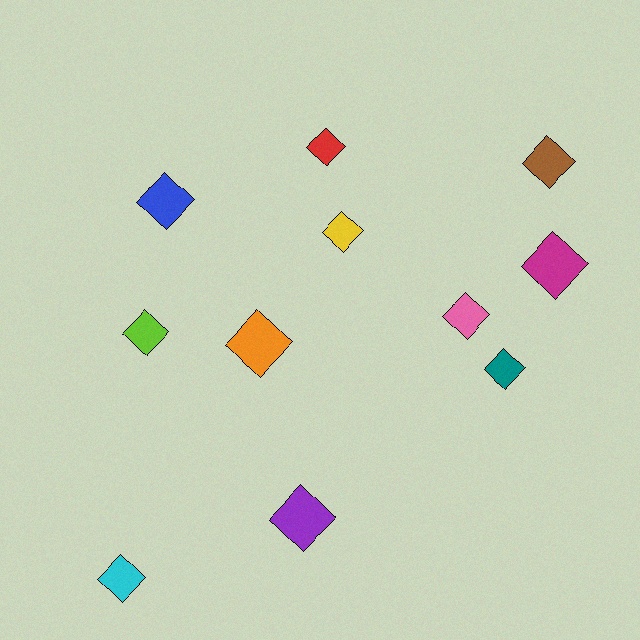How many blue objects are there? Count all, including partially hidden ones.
There is 1 blue object.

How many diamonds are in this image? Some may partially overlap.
There are 11 diamonds.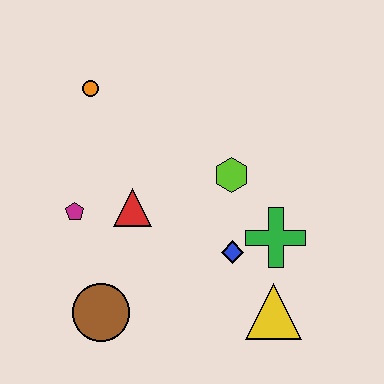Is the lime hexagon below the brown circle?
No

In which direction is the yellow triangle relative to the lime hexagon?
The yellow triangle is below the lime hexagon.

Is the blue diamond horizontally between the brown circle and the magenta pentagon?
No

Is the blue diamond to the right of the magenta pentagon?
Yes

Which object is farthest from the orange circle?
The yellow triangle is farthest from the orange circle.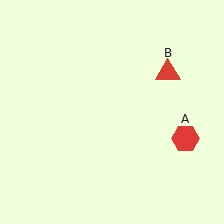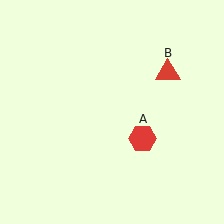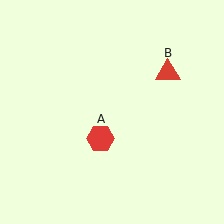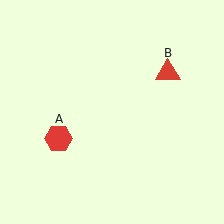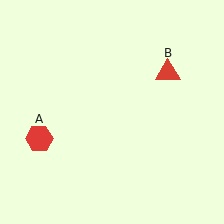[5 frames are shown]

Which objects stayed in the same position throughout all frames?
Red triangle (object B) remained stationary.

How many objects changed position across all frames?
1 object changed position: red hexagon (object A).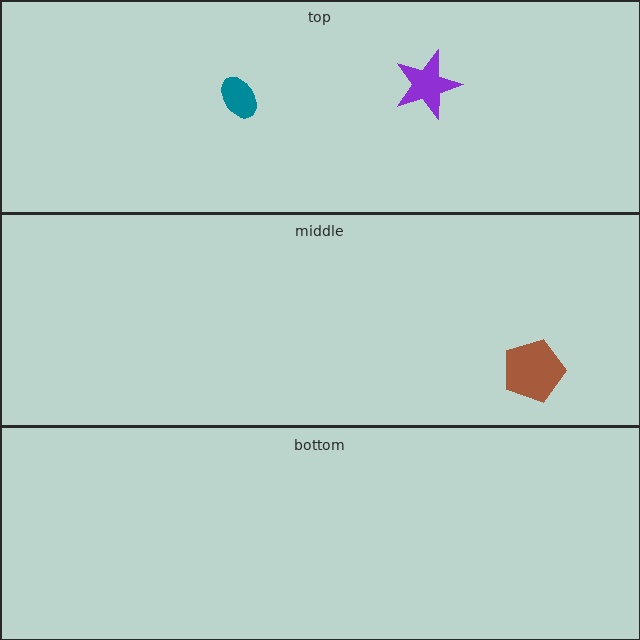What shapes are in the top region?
The purple star, the teal ellipse.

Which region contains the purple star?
The top region.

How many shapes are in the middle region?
1.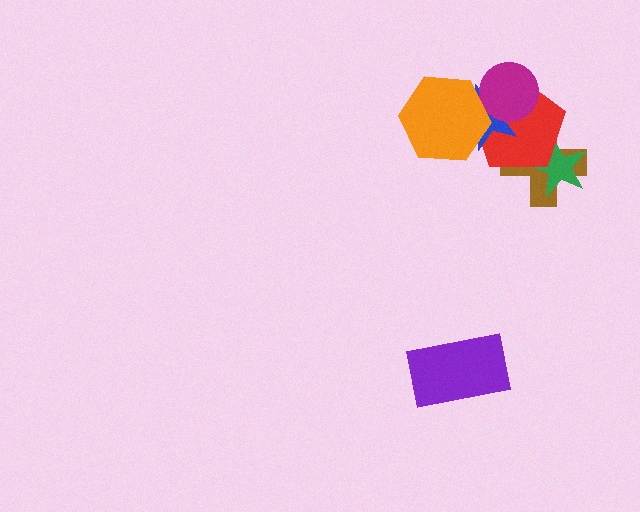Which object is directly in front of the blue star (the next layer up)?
The magenta circle is directly in front of the blue star.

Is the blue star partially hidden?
Yes, it is partially covered by another shape.